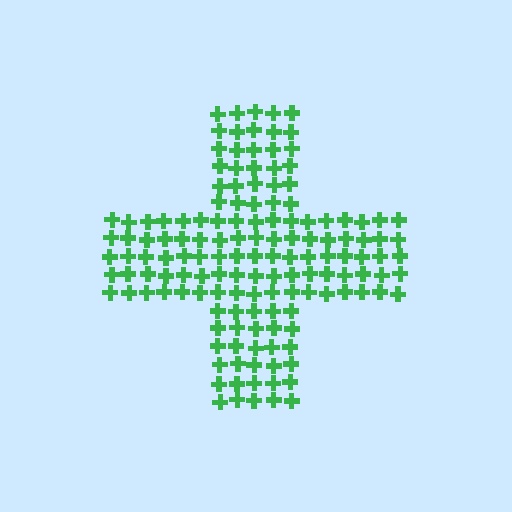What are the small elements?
The small elements are crosses.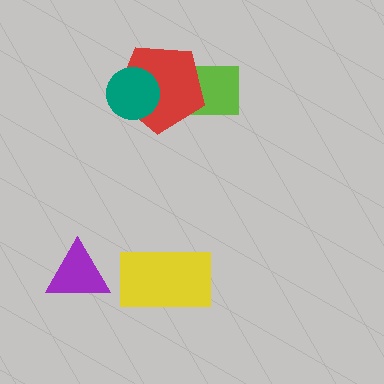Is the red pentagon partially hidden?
Yes, it is partially covered by another shape.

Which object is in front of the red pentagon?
The teal circle is in front of the red pentagon.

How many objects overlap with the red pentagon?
2 objects overlap with the red pentagon.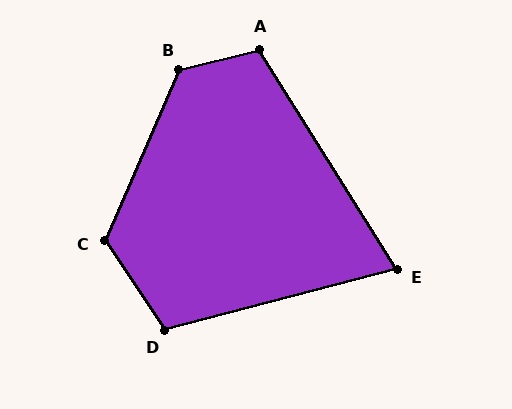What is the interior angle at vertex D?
Approximately 109 degrees (obtuse).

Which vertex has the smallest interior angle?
E, at approximately 73 degrees.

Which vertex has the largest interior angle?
B, at approximately 128 degrees.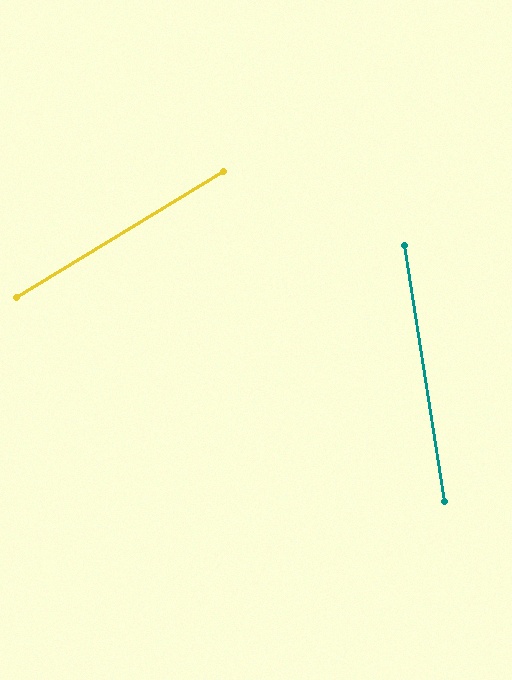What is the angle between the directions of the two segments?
Approximately 68 degrees.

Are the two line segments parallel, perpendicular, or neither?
Neither parallel nor perpendicular — they differ by about 68°.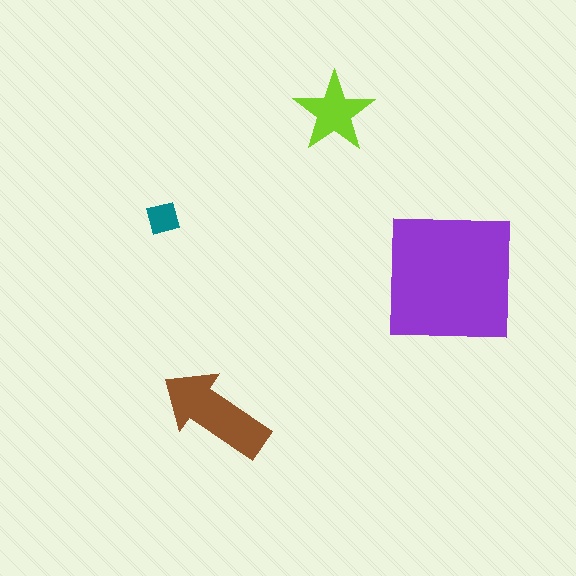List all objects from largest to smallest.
The purple square, the brown arrow, the lime star, the teal square.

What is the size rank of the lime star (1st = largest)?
3rd.